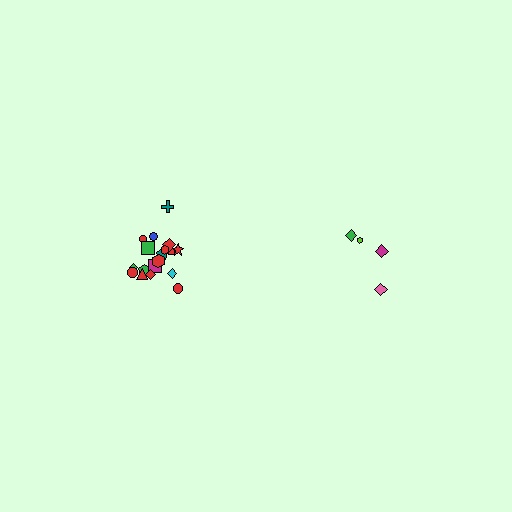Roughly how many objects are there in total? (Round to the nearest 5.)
Roughly 20 objects in total.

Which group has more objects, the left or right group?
The left group.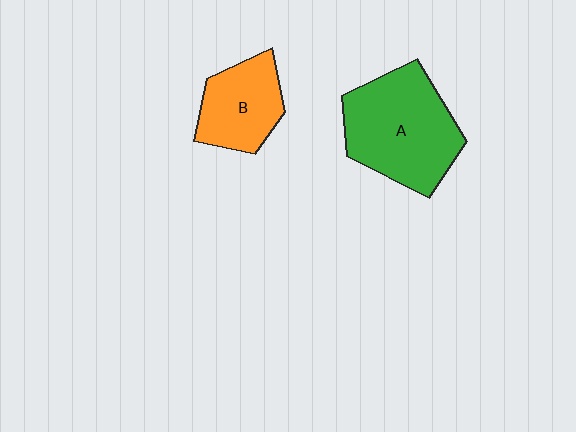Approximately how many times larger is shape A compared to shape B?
Approximately 1.7 times.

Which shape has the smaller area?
Shape B (orange).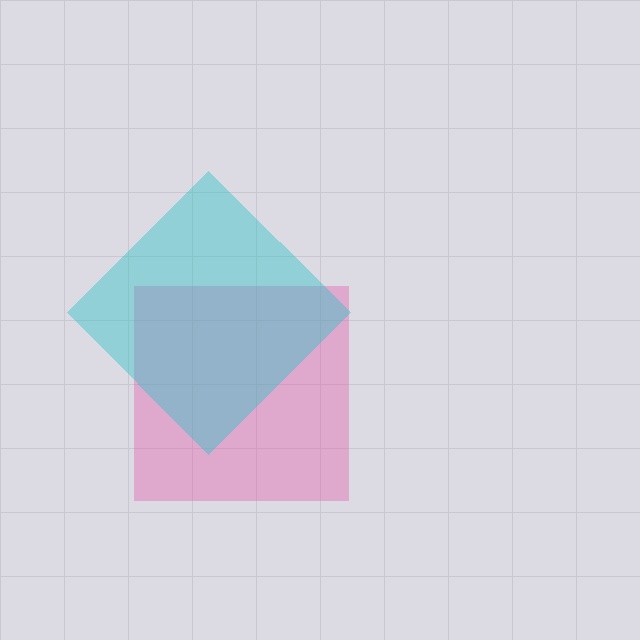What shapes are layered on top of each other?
The layered shapes are: a pink square, a cyan diamond.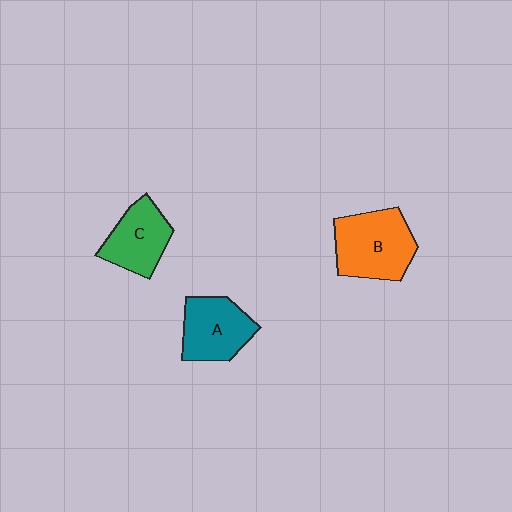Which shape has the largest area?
Shape B (orange).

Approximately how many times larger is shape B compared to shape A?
Approximately 1.2 times.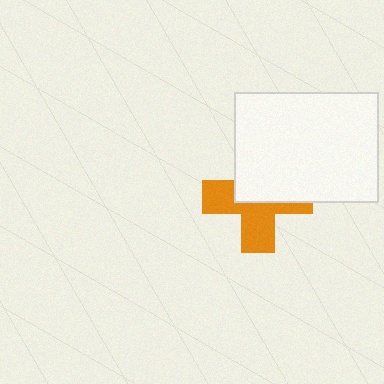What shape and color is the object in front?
The object in front is a white rectangle.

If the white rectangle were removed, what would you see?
You would see the complete orange cross.